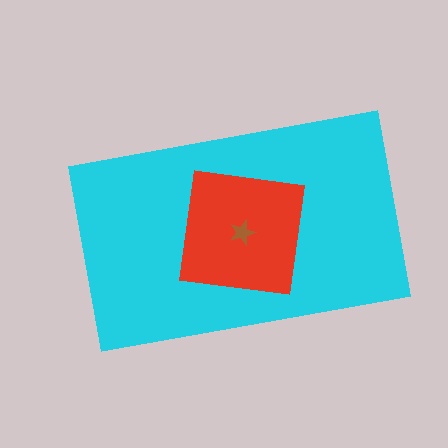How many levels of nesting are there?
3.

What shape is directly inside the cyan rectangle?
The red square.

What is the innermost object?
The brown star.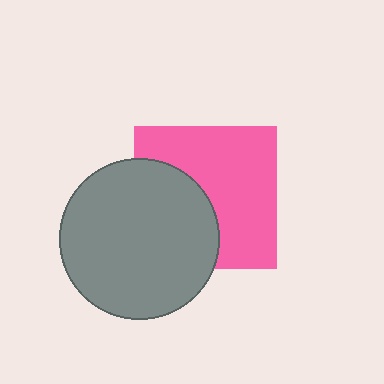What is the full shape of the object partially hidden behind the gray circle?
The partially hidden object is a pink square.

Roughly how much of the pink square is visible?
About half of it is visible (roughly 61%).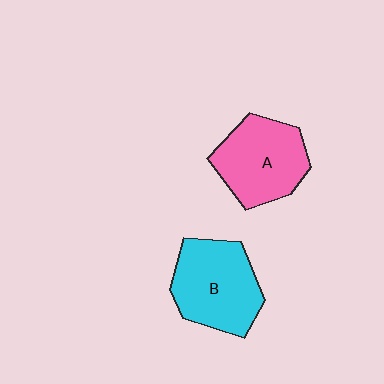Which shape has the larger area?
Shape B (cyan).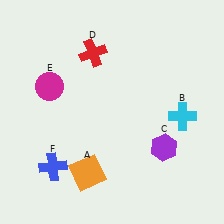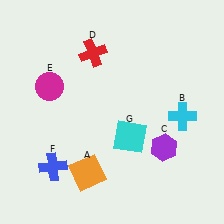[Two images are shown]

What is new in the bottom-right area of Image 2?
A cyan square (G) was added in the bottom-right area of Image 2.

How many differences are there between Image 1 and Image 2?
There is 1 difference between the two images.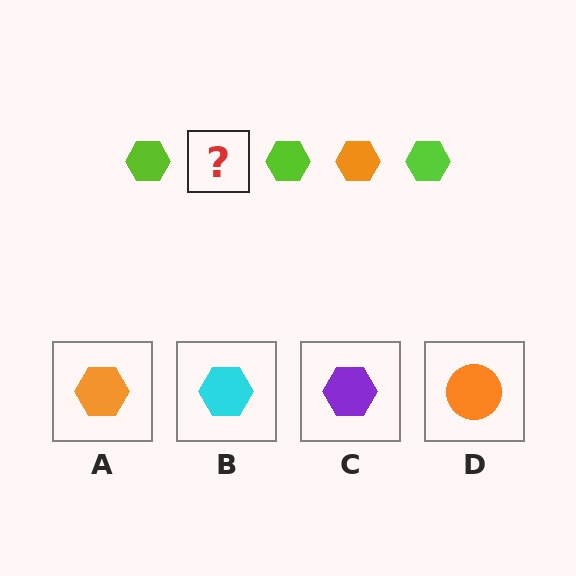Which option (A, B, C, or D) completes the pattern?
A.